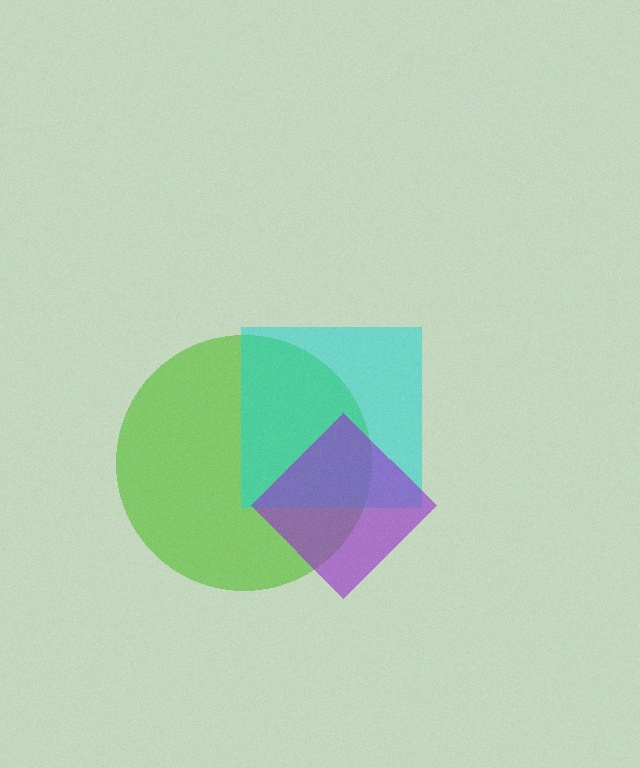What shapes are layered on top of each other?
The layered shapes are: a lime circle, a cyan square, a purple diamond.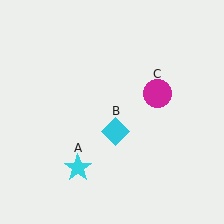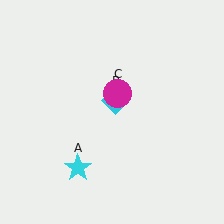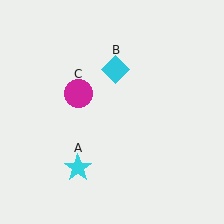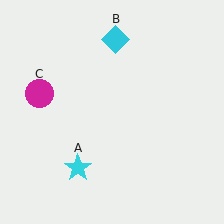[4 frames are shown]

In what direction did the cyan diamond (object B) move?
The cyan diamond (object B) moved up.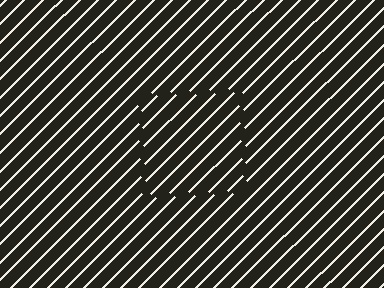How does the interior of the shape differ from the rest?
The interior of the shape contains the same grating, shifted by half a period — the contour is defined by the phase discontinuity where line-ends from the inner and outer gratings abut.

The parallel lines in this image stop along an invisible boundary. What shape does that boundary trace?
An illusory square. The interior of the shape contains the same grating, shifted by half a period — the contour is defined by the phase discontinuity where line-ends from the inner and outer gratings abut.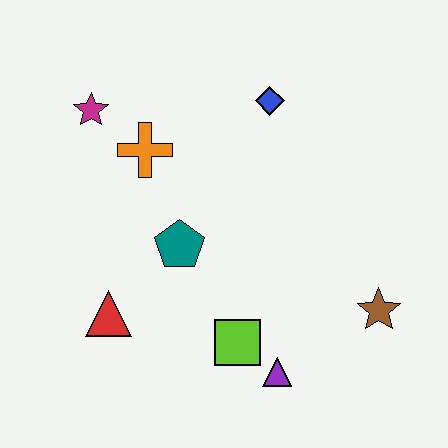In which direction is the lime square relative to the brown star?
The lime square is to the left of the brown star.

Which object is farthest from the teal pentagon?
The brown star is farthest from the teal pentagon.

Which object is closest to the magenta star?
The orange cross is closest to the magenta star.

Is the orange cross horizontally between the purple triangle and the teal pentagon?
No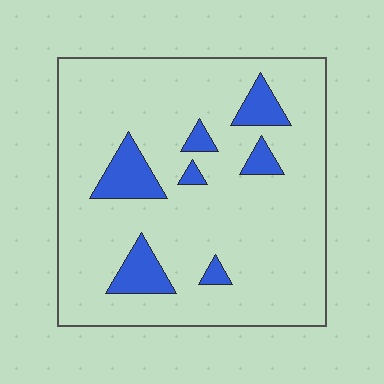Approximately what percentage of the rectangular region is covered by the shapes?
Approximately 15%.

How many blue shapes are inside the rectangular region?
7.